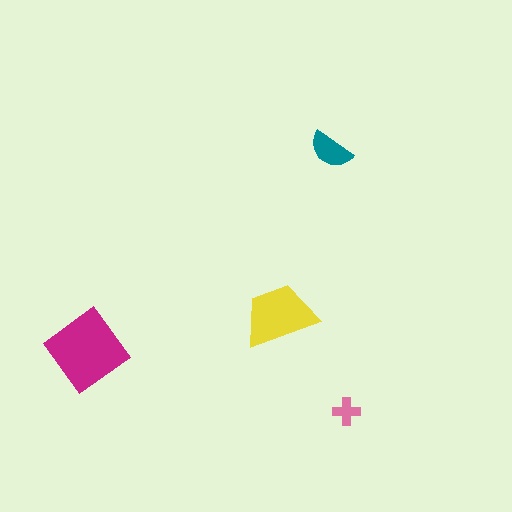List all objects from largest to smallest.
The magenta diamond, the yellow trapezoid, the teal semicircle, the pink cross.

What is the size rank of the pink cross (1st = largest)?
4th.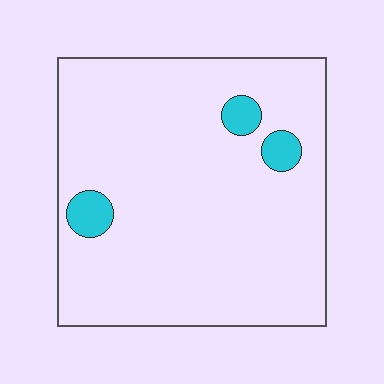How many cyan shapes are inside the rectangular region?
3.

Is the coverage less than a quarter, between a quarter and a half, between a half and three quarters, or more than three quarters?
Less than a quarter.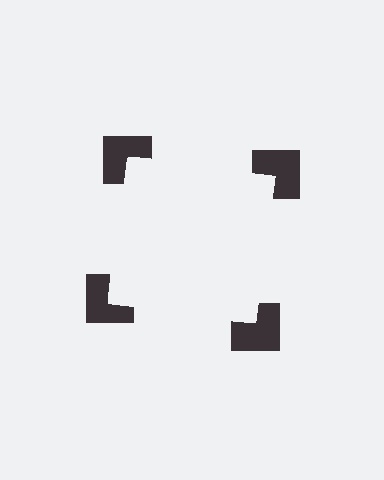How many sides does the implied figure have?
4 sides.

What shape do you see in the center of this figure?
An illusory square — its edges are inferred from the aligned wedge cuts in the notched squares, not physically drawn.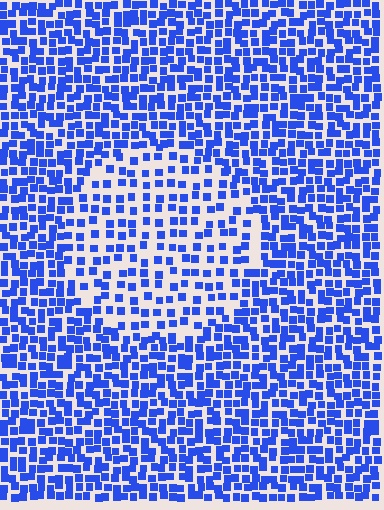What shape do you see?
I see a circle.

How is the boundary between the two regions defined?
The boundary is defined by a change in element density (approximately 1.9x ratio). All elements are the same color, size, and shape.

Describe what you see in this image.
The image contains small blue elements arranged at two different densities. A circle-shaped region is visible where the elements are less densely packed than the surrounding area.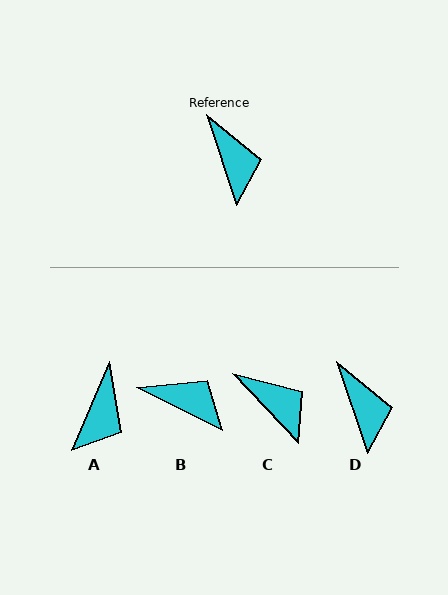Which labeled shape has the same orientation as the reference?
D.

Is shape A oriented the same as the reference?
No, it is off by about 42 degrees.